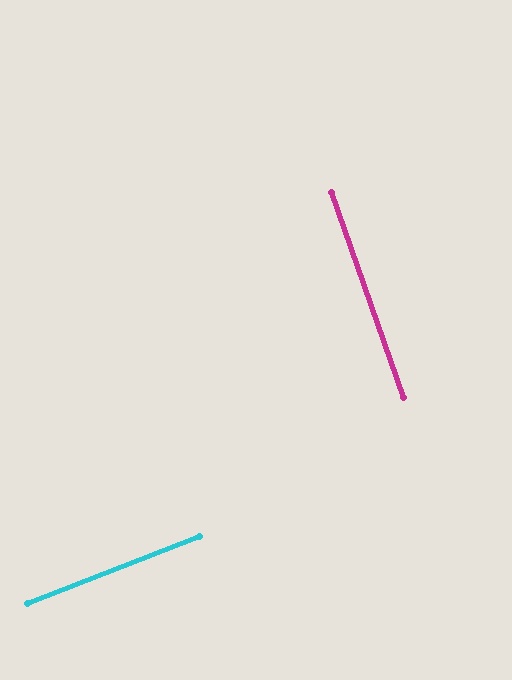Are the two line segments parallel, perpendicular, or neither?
Perpendicular — they meet at approximately 88°.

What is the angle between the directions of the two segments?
Approximately 88 degrees.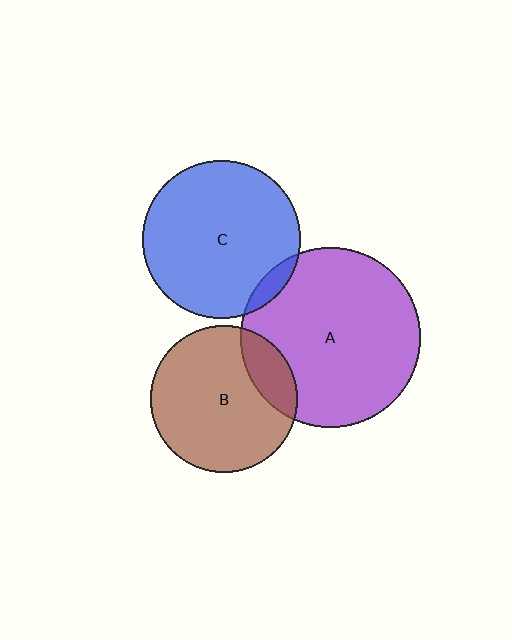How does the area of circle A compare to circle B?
Approximately 1.5 times.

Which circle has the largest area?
Circle A (purple).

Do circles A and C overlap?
Yes.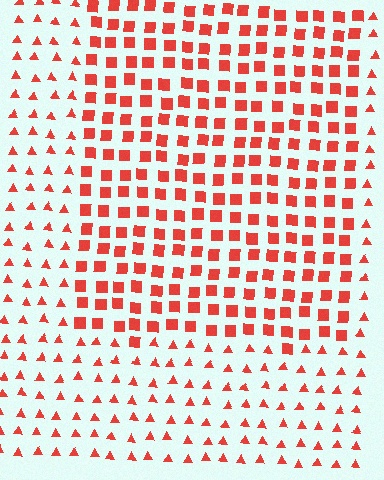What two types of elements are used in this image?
The image uses squares inside the rectangle region and triangles outside it.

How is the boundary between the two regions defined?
The boundary is defined by a change in element shape: squares inside vs. triangles outside. All elements share the same color and spacing.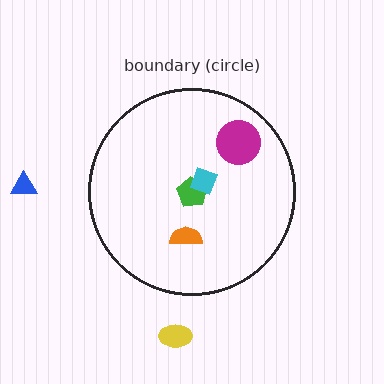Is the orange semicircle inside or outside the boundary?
Inside.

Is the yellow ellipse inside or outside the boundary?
Outside.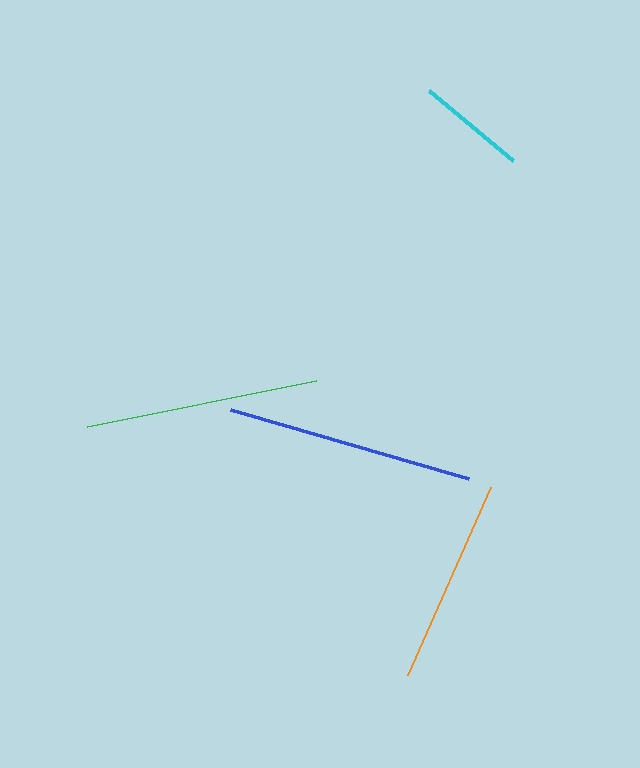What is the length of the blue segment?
The blue segment is approximately 248 pixels long.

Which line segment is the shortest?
The cyan line is the shortest at approximately 109 pixels.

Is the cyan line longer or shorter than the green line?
The green line is longer than the cyan line.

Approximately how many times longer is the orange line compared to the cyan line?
The orange line is approximately 1.9 times the length of the cyan line.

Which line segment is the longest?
The blue line is the longest at approximately 248 pixels.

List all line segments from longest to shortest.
From longest to shortest: blue, green, orange, cyan.